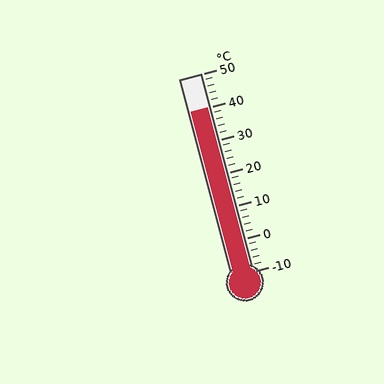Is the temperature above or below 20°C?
The temperature is above 20°C.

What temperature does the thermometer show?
The thermometer shows approximately 40°C.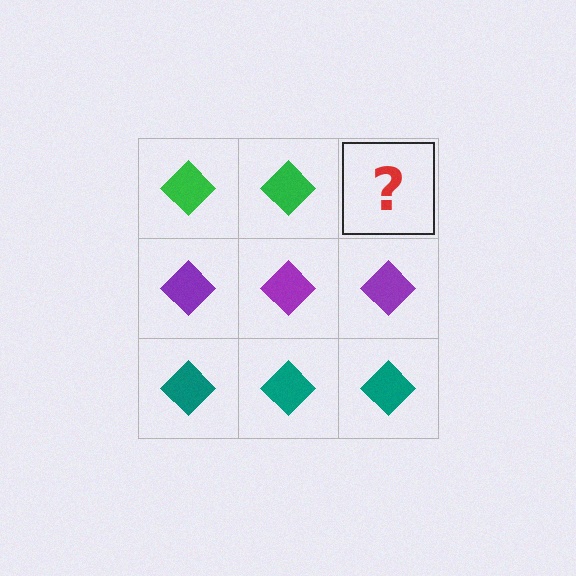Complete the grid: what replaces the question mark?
The question mark should be replaced with a green diamond.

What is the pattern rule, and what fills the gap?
The rule is that each row has a consistent color. The gap should be filled with a green diamond.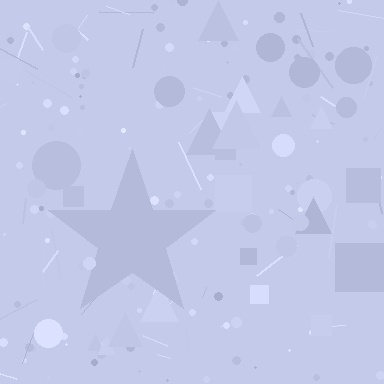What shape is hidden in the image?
A star is hidden in the image.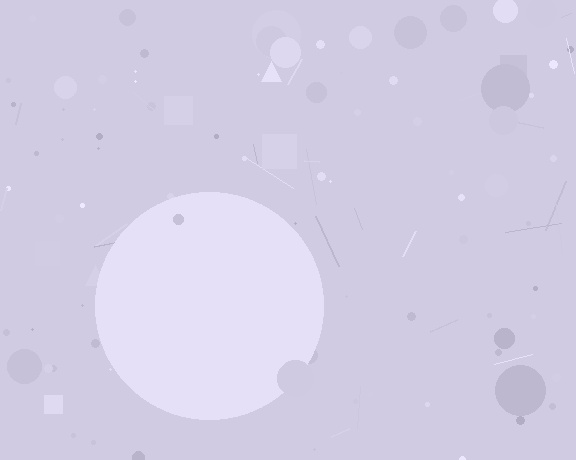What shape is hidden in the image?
A circle is hidden in the image.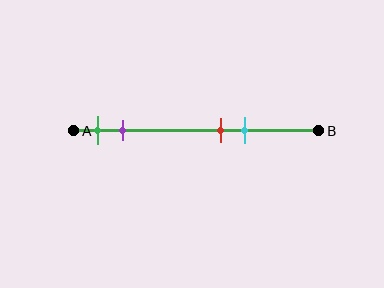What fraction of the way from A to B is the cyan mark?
The cyan mark is approximately 70% (0.7) of the way from A to B.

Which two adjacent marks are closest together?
The red and cyan marks are the closest adjacent pair.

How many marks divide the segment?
There are 4 marks dividing the segment.